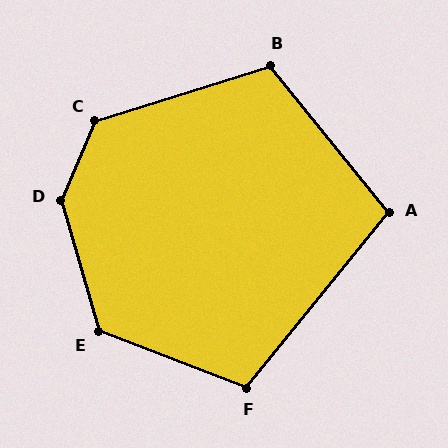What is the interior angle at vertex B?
Approximately 111 degrees (obtuse).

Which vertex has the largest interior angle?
D, at approximately 140 degrees.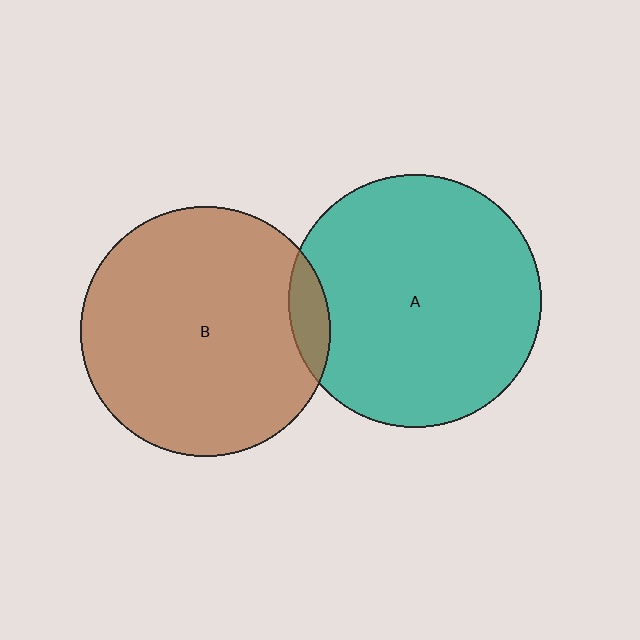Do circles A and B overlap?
Yes.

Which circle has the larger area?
Circle A (teal).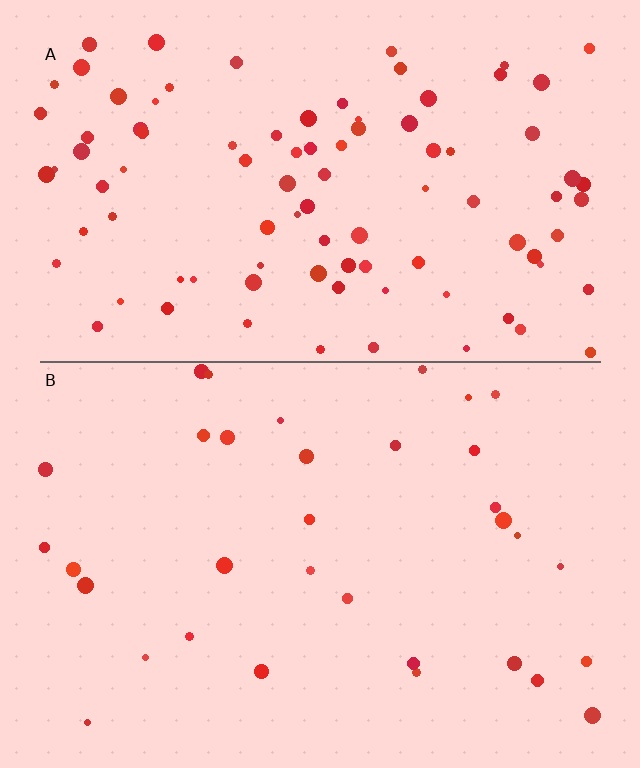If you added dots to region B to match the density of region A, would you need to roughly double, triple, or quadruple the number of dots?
Approximately triple.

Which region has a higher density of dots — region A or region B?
A (the top).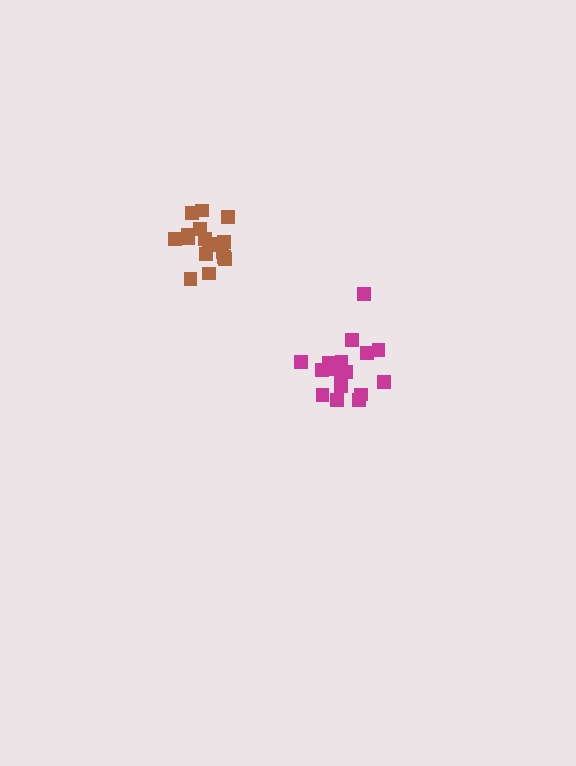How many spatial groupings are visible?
There are 2 spatial groupings.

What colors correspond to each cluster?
The clusters are colored: magenta, brown.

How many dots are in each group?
Group 1: 19 dots, Group 2: 18 dots (37 total).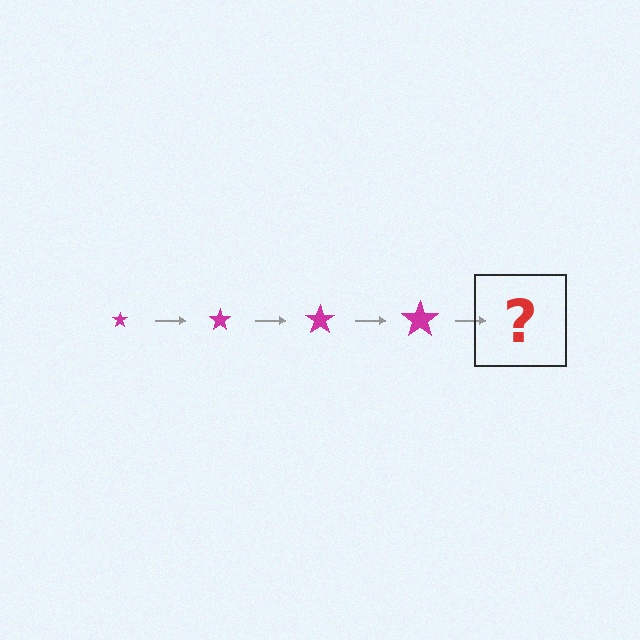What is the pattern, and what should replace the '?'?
The pattern is that the star gets progressively larger each step. The '?' should be a magenta star, larger than the previous one.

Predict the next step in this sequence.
The next step is a magenta star, larger than the previous one.